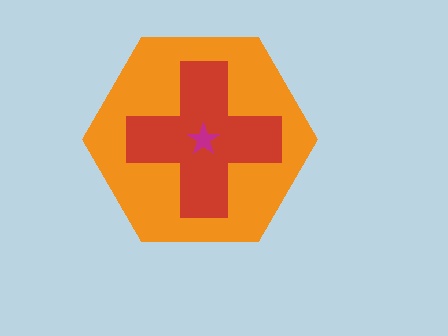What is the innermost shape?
The magenta star.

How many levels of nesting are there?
3.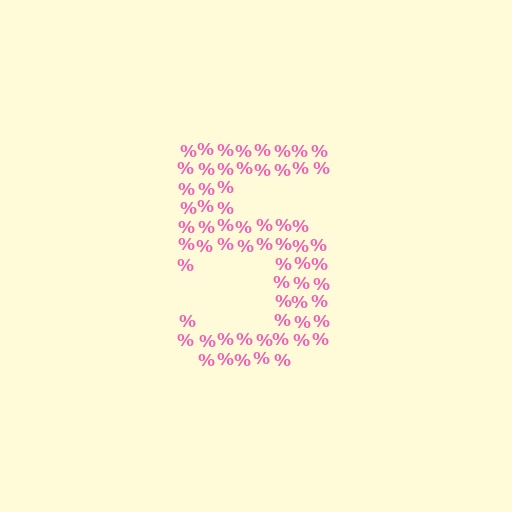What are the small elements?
The small elements are percent signs.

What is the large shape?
The large shape is the digit 5.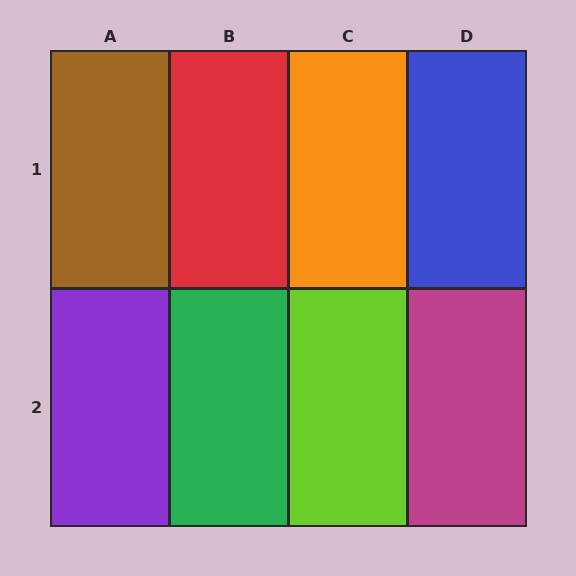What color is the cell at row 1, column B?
Red.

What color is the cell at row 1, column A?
Brown.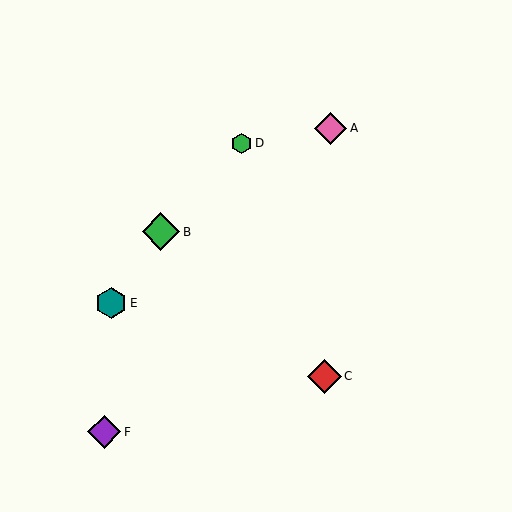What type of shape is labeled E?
Shape E is a teal hexagon.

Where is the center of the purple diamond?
The center of the purple diamond is at (104, 432).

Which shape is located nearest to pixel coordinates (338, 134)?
The pink diamond (labeled A) at (331, 128) is nearest to that location.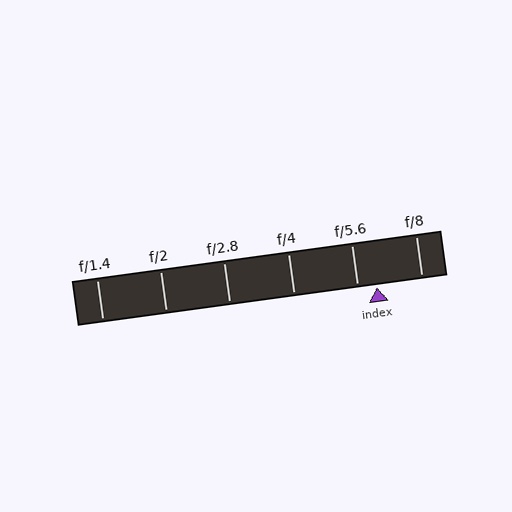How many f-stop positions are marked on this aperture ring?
There are 6 f-stop positions marked.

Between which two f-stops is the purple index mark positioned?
The index mark is between f/5.6 and f/8.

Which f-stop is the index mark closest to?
The index mark is closest to f/5.6.